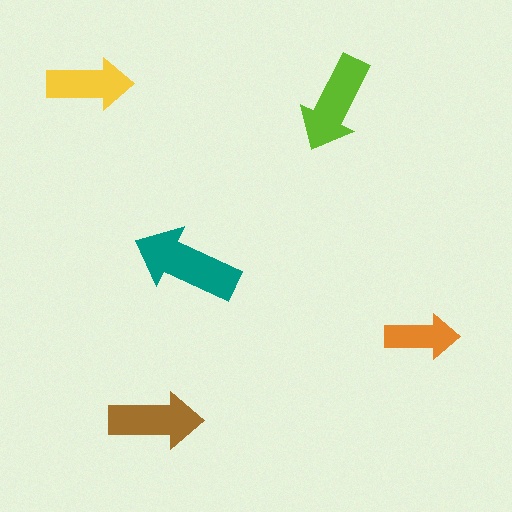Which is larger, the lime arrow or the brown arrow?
The lime one.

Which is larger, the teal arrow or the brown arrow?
The teal one.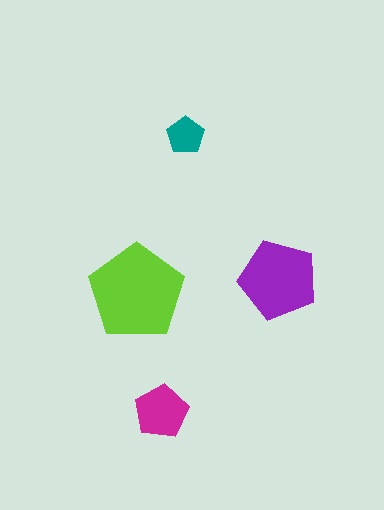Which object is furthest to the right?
The purple pentagon is rightmost.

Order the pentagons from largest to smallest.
the lime one, the purple one, the magenta one, the teal one.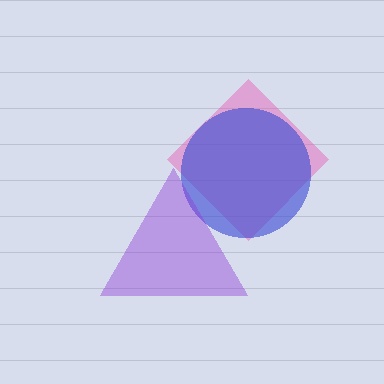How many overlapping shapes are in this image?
There are 3 overlapping shapes in the image.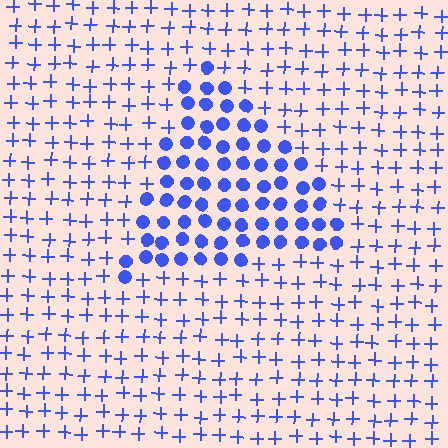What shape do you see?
I see a triangle.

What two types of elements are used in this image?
The image uses circles inside the triangle region and plus signs outside it.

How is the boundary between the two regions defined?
The boundary is defined by a change in element shape: circles inside vs. plus signs outside. All elements share the same color and spacing.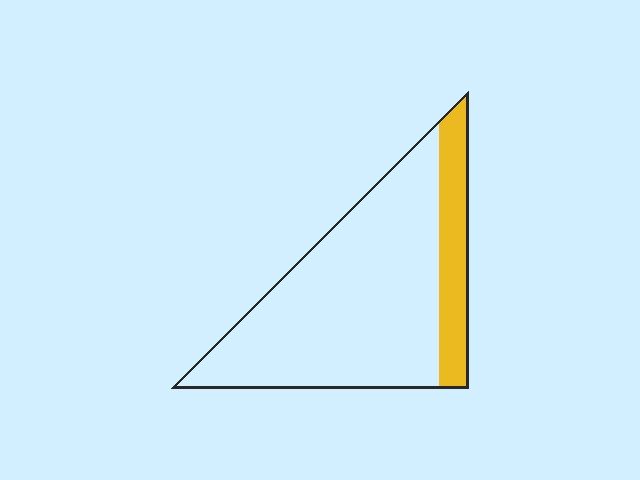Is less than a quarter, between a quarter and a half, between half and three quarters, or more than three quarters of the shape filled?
Less than a quarter.